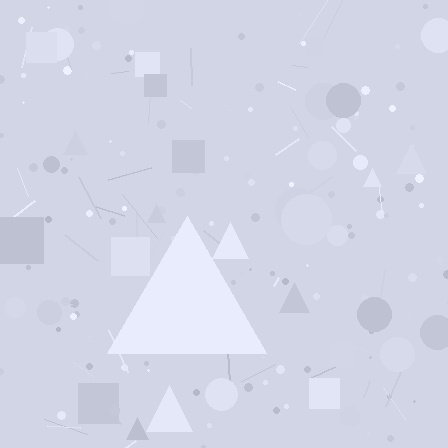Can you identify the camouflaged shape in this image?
The camouflaged shape is a triangle.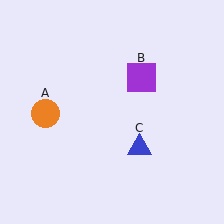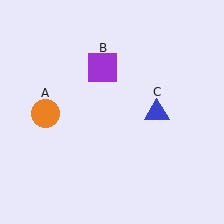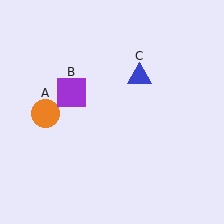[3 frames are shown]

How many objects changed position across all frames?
2 objects changed position: purple square (object B), blue triangle (object C).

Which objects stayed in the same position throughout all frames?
Orange circle (object A) remained stationary.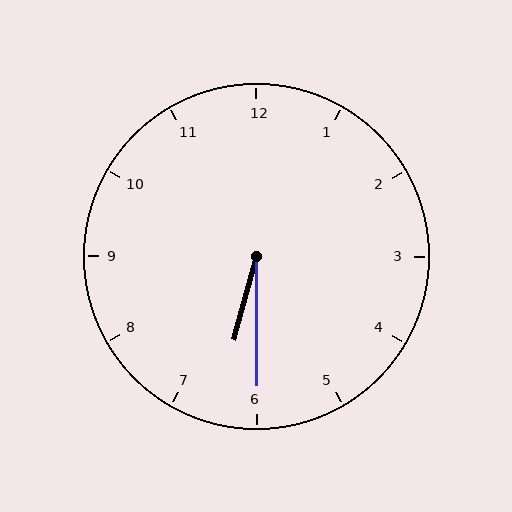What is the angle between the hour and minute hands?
Approximately 15 degrees.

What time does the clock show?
6:30.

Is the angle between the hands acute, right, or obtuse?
It is acute.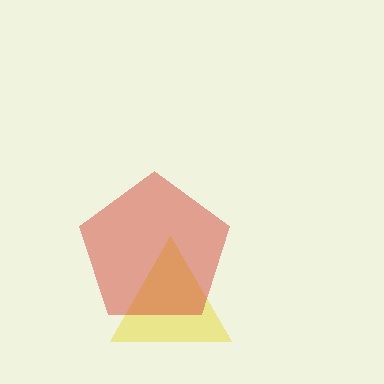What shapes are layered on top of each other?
The layered shapes are: a yellow triangle, a red pentagon.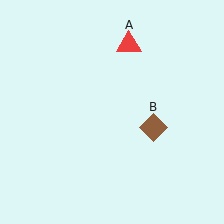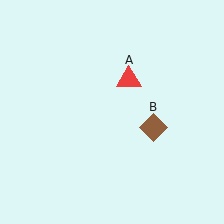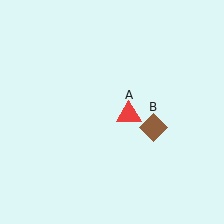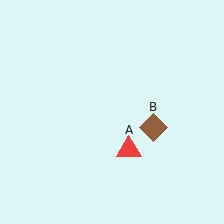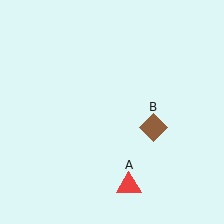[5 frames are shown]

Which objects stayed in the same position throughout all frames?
Brown diamond (object B) remained stationary.